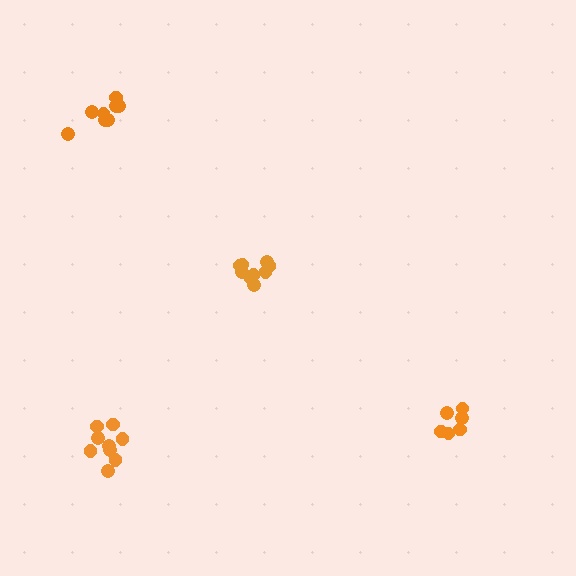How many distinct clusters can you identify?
There are 4 distinct clusters.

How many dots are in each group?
Group 1: 9 dots, Group 2: 6 dots, Group 3: 8 dots, Group 4: 9 dots (32 total).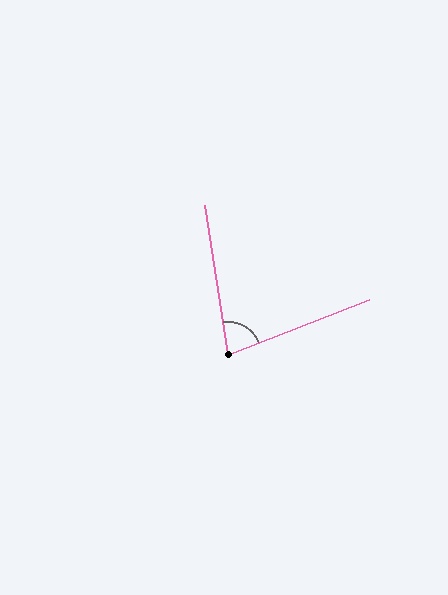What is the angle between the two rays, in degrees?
Approximately 77 degrees.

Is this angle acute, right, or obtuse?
It is acute.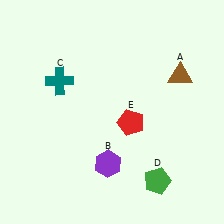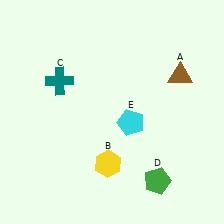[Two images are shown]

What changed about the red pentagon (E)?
In Image 1, E is red. In Image 2, it changed to cyan.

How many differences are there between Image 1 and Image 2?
There are 2 differences between the two images.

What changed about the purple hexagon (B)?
In Image 1, B is purple. In Image 2, it changed to yellow.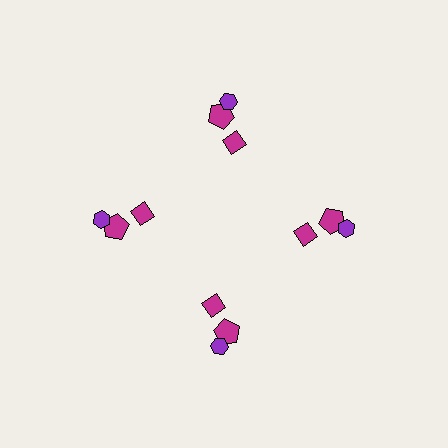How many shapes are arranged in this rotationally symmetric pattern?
There are 12 shapes, arranged in 4 groups of 3.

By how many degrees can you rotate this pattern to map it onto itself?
The pattern maps onto itself every 90 degrees of rotation.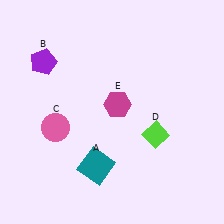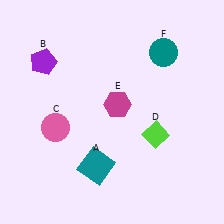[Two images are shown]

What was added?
A teal circle (F) was added in Image 2.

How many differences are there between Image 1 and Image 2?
There is 1 difference between the two images.